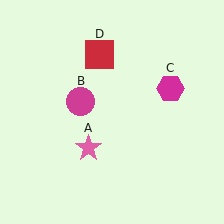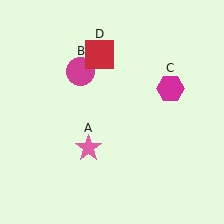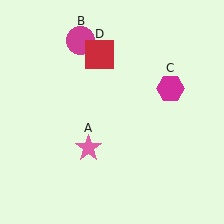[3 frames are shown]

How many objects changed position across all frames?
1 object changed position: magenta circle (object B).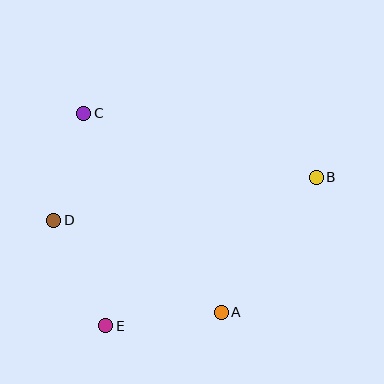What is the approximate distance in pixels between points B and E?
The distance between B and E is approximately 258 pixels.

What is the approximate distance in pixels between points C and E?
The distance between C and E is approximately 214 pixels.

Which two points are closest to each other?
Points C and D are closest to each other.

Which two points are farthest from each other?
Points B and D are farthest from each other.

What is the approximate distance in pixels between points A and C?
The distance between A and C is approximately 242 pixels.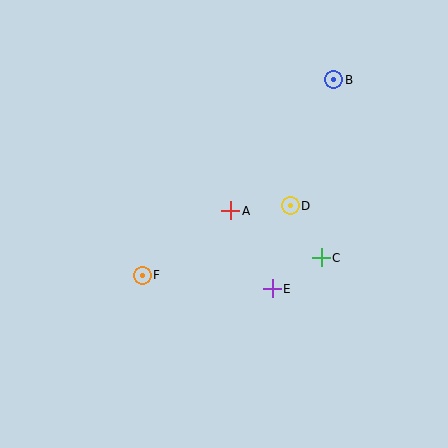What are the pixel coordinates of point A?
Point A is at (231, 211).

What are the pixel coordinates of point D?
Point D is at (290, 206).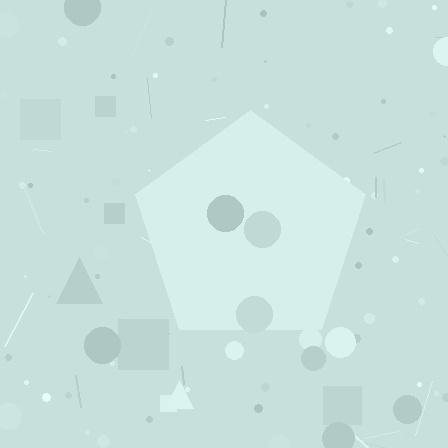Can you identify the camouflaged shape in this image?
The camouflaged shape is a pentagon.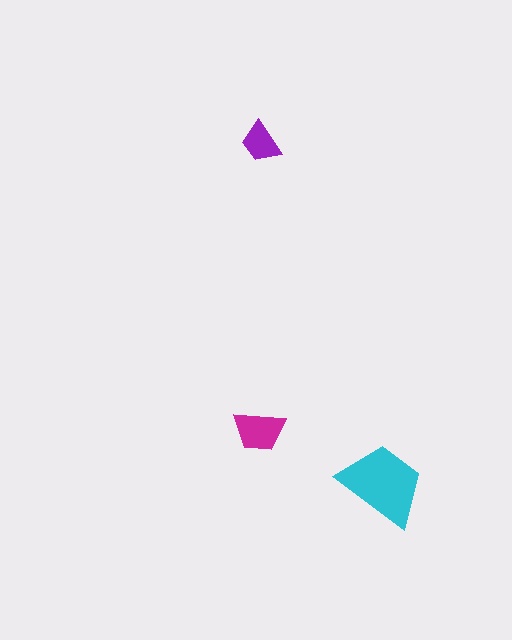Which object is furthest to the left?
The magenta trapezoid is leftmost.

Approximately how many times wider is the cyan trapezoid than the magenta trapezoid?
About 1.5 times wider.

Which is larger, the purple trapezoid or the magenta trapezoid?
The magenta one.